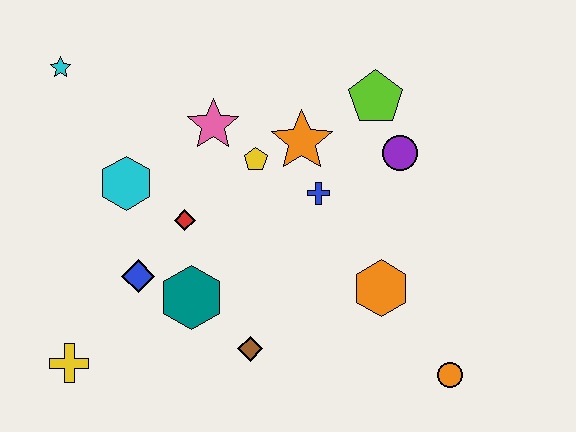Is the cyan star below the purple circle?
No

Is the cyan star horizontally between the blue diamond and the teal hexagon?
No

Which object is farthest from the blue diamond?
The orange circle is farthest from the blue diamond.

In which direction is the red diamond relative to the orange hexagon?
The red diamond is to the left of the orange hexagon.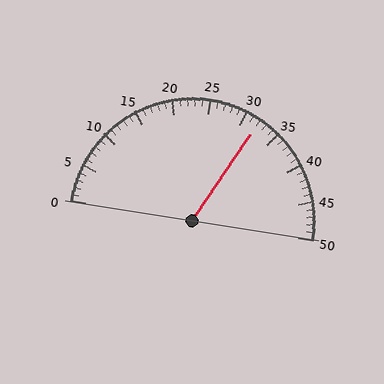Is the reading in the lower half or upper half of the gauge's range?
The reading is in the upper half of the range (0 to 50).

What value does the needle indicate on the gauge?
The needle indicates approximately 32.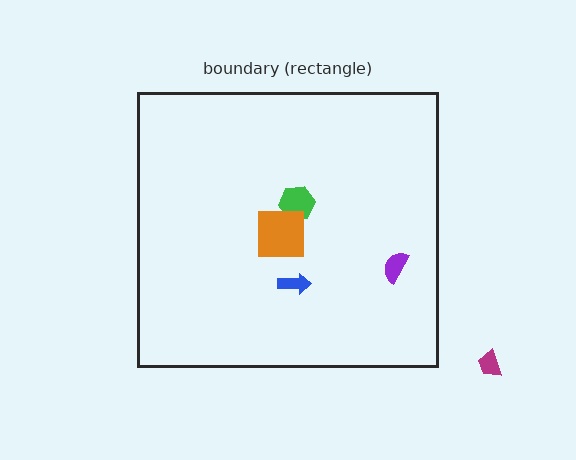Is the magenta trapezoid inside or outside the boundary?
Outside.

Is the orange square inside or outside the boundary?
Inside.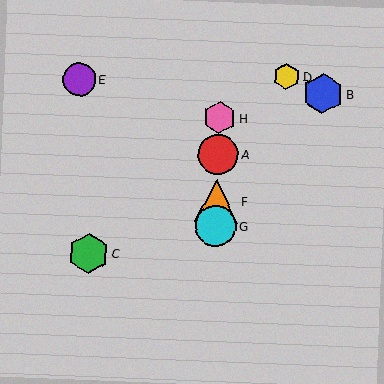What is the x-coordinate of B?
Object B is at x≈323.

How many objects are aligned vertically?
4 objects (A, F, G, H) are aligned vertically.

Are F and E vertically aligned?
No, F is at x≈216 and E is at x≈79.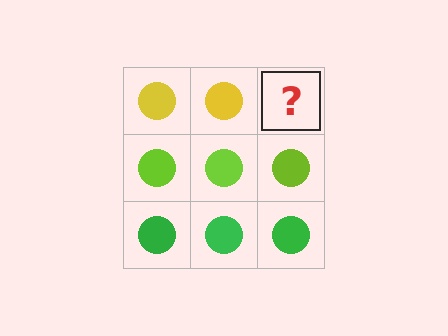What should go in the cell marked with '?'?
The missing cell should contain a yellow circle.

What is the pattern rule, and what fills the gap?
The rule is that each row has a consistent color. The gap should be filled with a yellow circle.